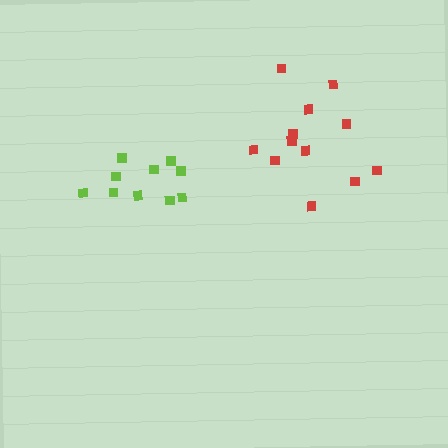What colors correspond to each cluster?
The clusters are colored: red, lime.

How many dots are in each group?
Group 1: 12 dots, Group 2: 10 dots (22 total).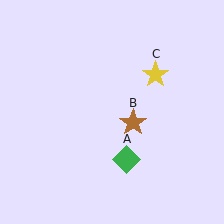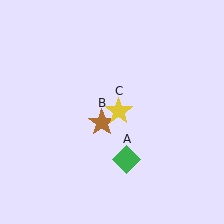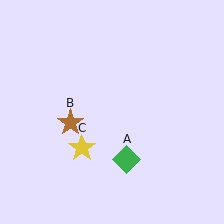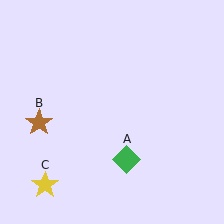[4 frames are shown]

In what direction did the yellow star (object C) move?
The yellow star (object C) moved down and to the left.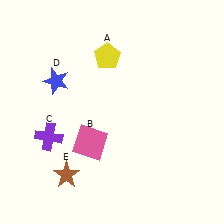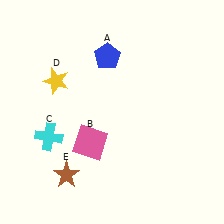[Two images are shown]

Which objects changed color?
A changed from yellow to blue. C changed from purple to cyan. D changed from blue to yellow.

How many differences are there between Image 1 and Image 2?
There are 3 differences between the two images.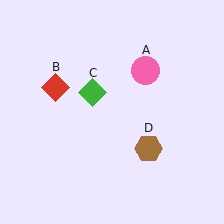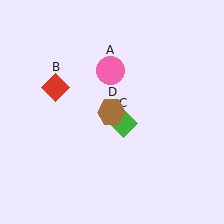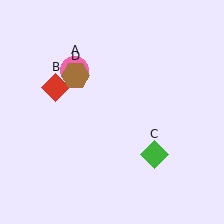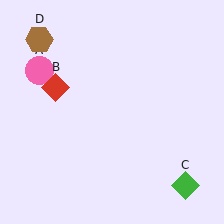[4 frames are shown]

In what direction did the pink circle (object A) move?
The pink circle (object A) moved left.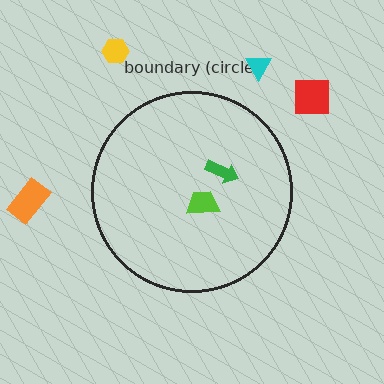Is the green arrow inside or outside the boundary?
Inside.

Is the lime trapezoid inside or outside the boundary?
Inside.